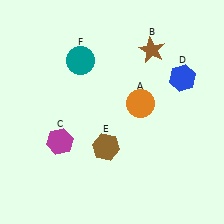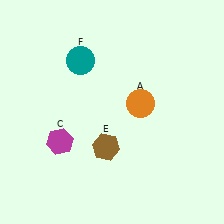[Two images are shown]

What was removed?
The brown star (B), the blue hexagon (D) were removed in Image 2.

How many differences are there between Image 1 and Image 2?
There are 2 differences between the two images.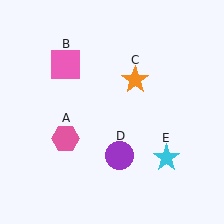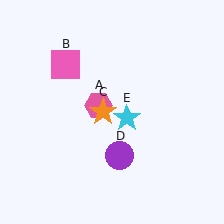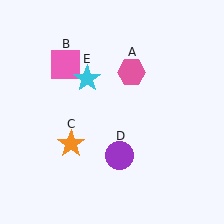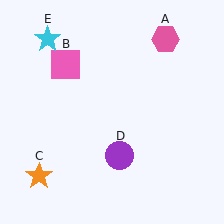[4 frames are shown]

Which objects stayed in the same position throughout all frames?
Pink square (object B) and purple circle (object D) remained stationary.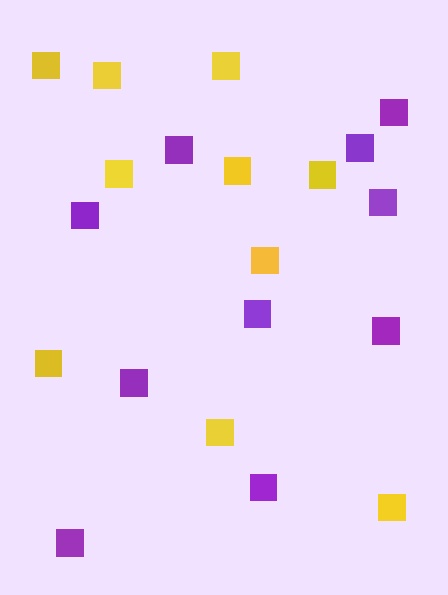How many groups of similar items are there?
There are 2 groups: one group of purple squares (10) and one group of yellow squares (10).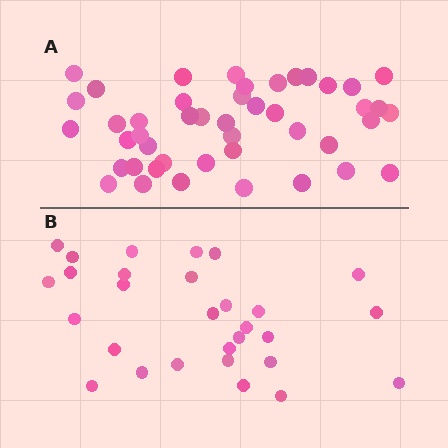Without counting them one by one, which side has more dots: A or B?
Region A (the top region) has more dots.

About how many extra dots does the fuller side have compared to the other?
Region A has approximately 15 more dots than region B.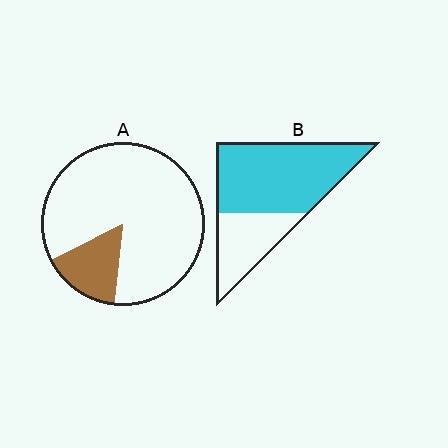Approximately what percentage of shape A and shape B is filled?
A is approximately 15% and B is approximately 70%.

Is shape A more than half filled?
No.